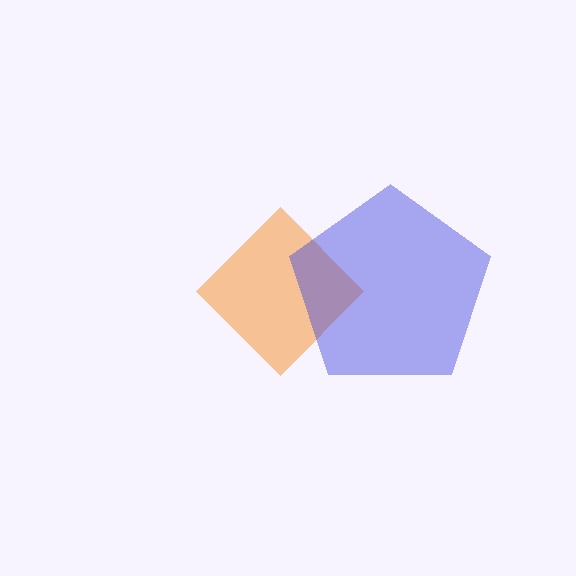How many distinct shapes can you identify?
There are 2 distinct shapes: an orange diamond, a blue pentagon.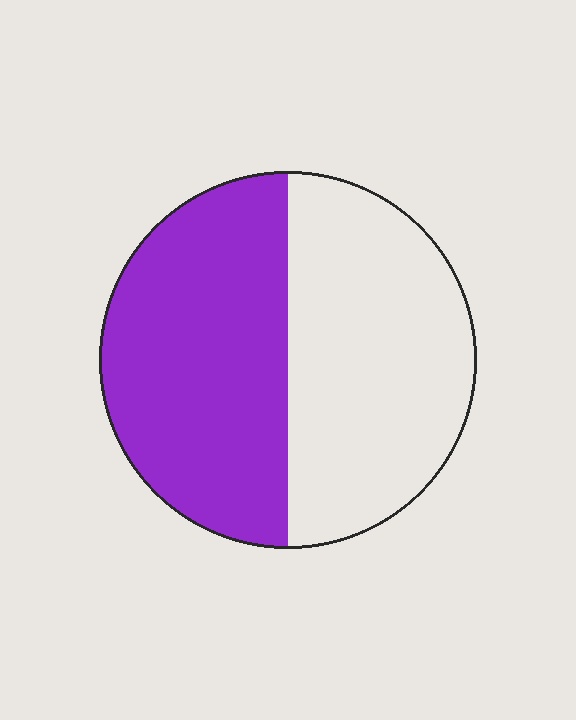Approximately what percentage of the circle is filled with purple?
Approximately 50%.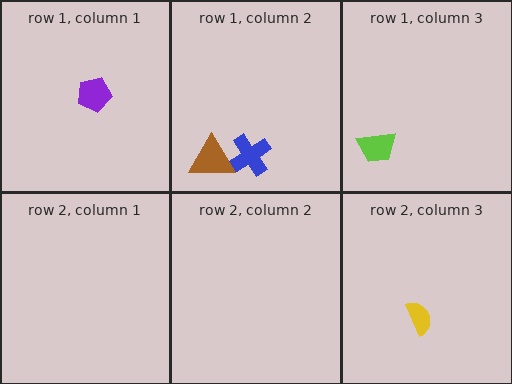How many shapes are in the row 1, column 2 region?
2.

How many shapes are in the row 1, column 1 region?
1.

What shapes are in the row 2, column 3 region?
The yellow semicircle.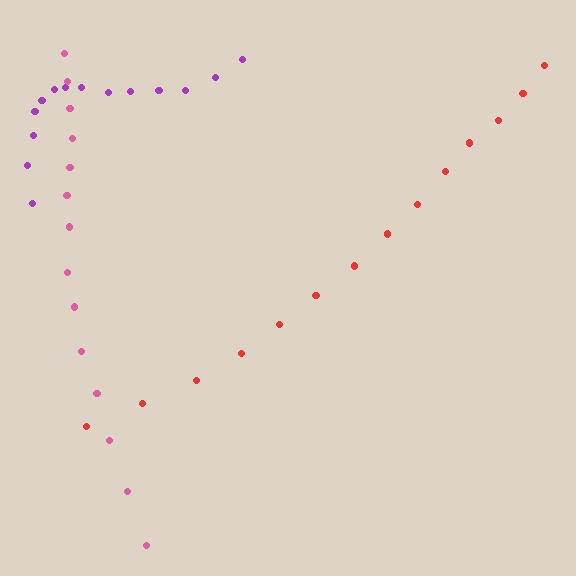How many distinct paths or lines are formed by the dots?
There are 3 distinct paths.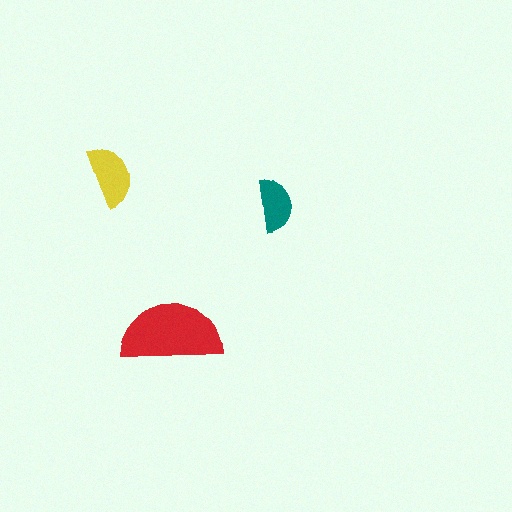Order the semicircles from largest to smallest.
the red one, the yellow one, the teal one.